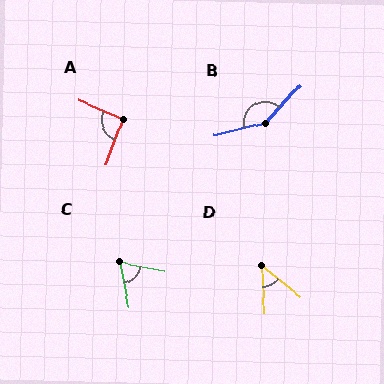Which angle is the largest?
B, at approximately 147 degrees.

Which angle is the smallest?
D, at approximately 47 degrees.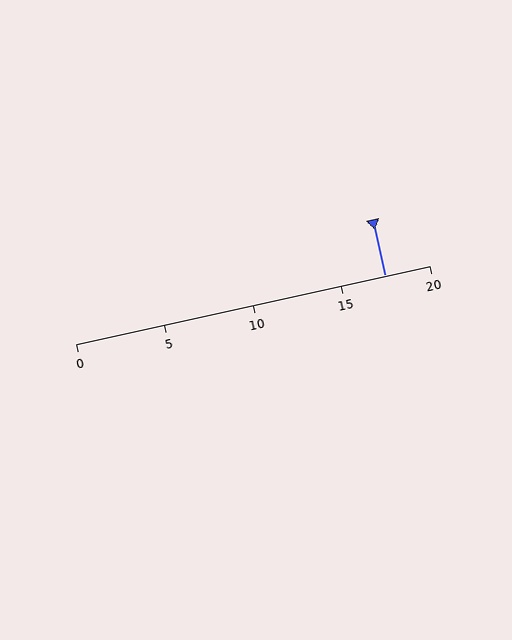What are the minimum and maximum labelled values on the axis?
The axis runs from 0 to 20.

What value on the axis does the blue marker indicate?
The marker indicates approximately 17.5.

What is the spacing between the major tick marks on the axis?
The major ticks are spaced 5 apart.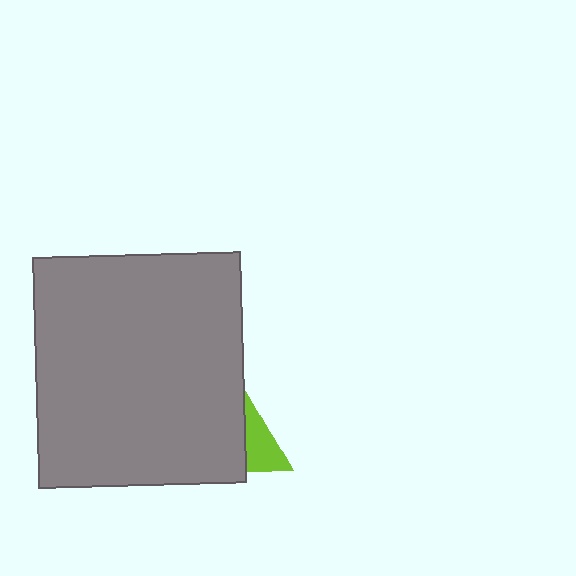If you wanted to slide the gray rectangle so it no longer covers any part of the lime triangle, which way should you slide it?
Slide it left — that is the most direct way to separate the two shapes.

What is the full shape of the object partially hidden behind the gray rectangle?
The partially hidden object is a lime triangle.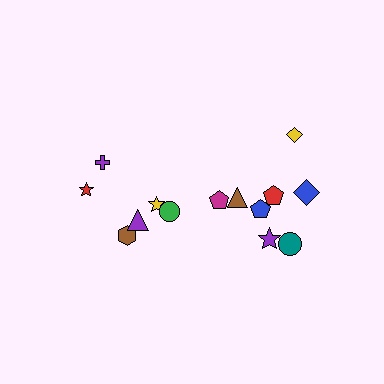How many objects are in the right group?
There are 8 objects.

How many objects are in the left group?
There are 6 objects.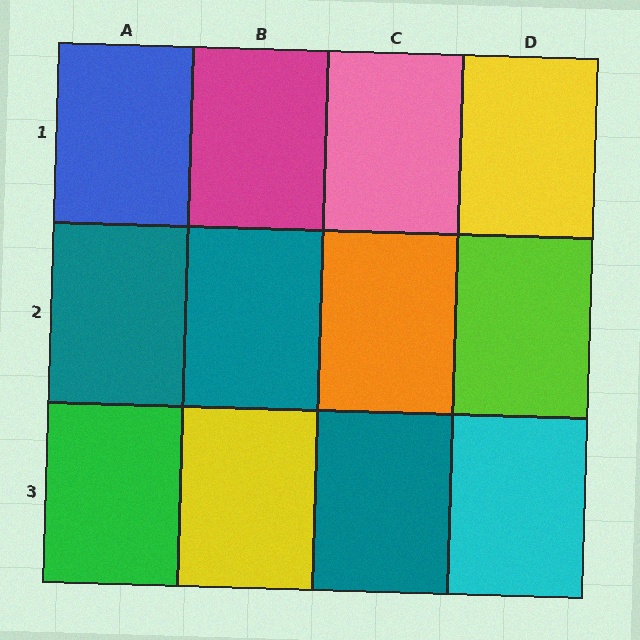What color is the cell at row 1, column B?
Magenta.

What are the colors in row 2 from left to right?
Teal, teal, orange, lime.